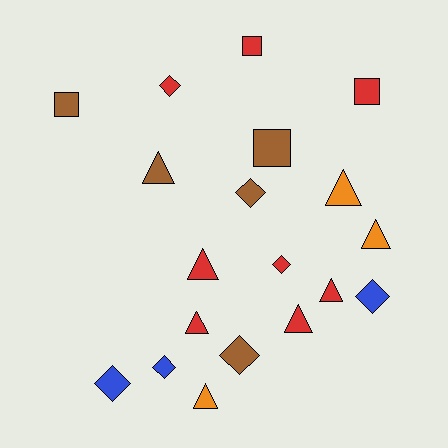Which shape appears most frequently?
Triangle, with 8 objects.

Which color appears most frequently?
Red, with 8 objects.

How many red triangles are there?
There are 4 red triangles.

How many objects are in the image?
There are 19 objects.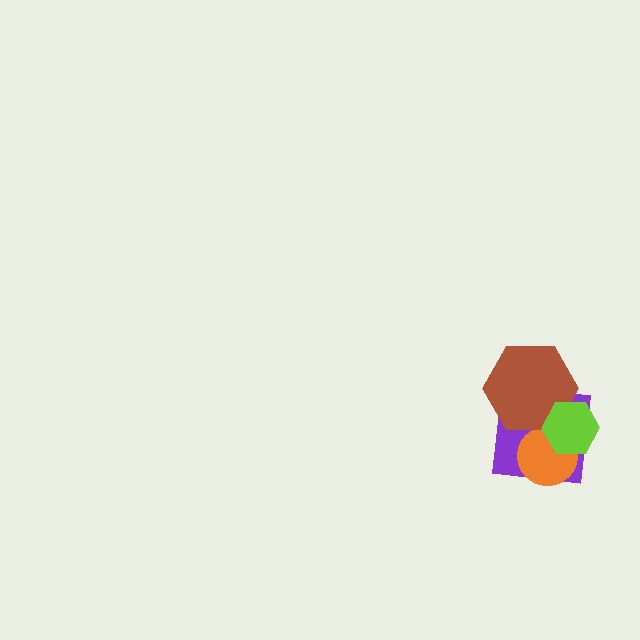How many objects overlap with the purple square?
3 objects overlap with the purple square.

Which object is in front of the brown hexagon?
The lime hexagon is in front of the brown hexagon.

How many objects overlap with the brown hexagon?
3 objects overlap with the brown hexagon.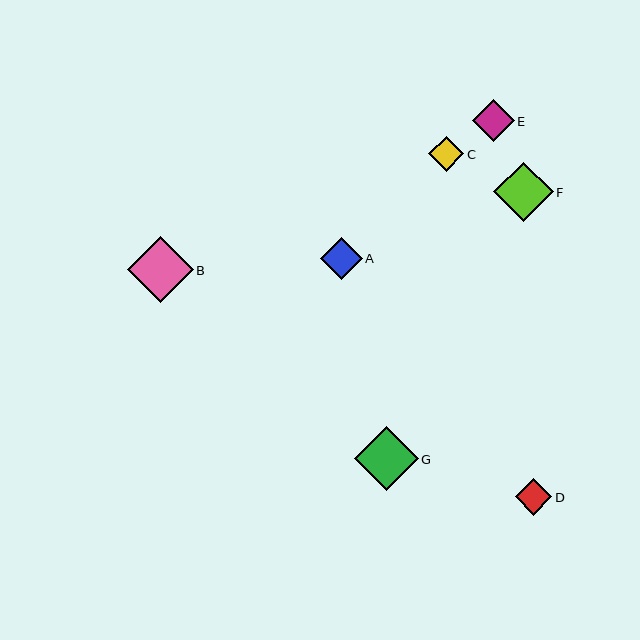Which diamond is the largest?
Diamond B is the largest with a size of approximately 66 pixels.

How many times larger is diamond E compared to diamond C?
Diamond E is approximately 1.2 times the size of diamond C.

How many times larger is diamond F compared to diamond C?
Diamond F is approximately 1.7 times the size of diamond C.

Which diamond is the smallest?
Diamond C is the smallest with a size of approximately 35 pixels.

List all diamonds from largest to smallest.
From largest to smallest: B, G, F, A, E, D, C.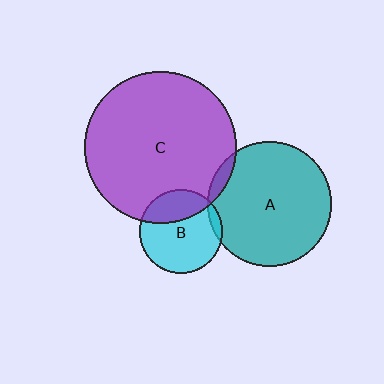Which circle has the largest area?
Circle C (purple).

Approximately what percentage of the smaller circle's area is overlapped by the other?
Approximately 5%.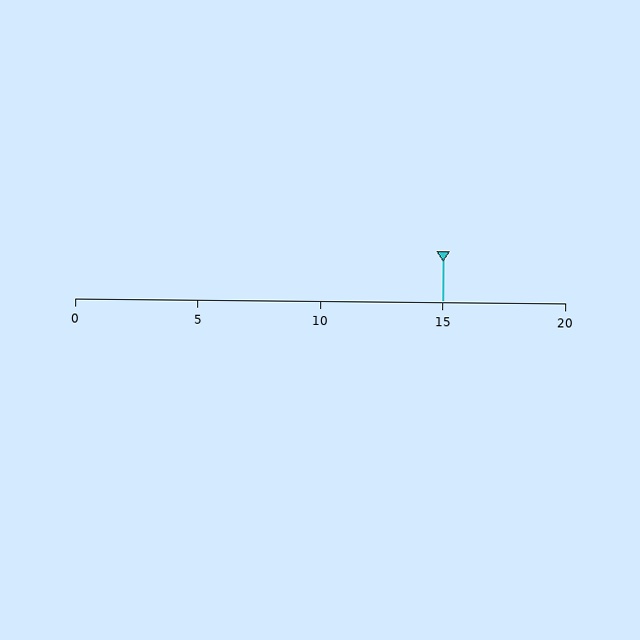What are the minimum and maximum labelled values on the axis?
The axis runs from 0 to 20.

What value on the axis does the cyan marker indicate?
The marker indicates approximately 15.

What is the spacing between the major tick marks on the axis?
The major ticks are spaced 5 apart.